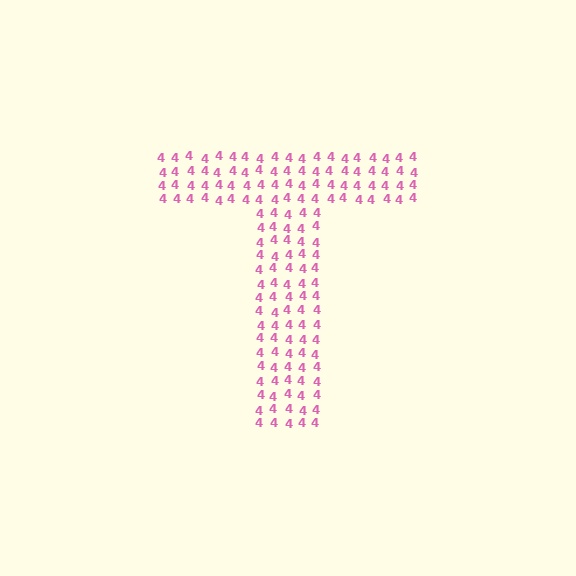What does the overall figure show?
The overall figure shows the letter T.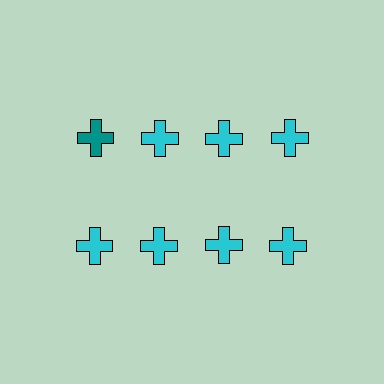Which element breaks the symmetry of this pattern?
The teal cross in the top row, leftmost column breaks the symmetry. All other shapes are cyan crosses.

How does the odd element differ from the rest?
It has a different color: teal instead of cyan.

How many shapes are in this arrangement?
There are 8 shapes arranged in a grid pattern.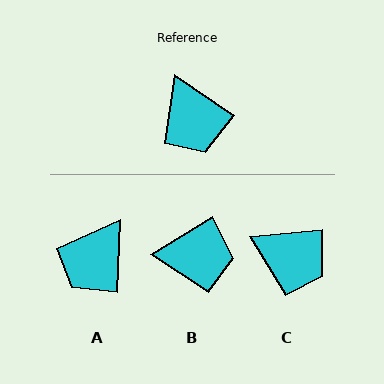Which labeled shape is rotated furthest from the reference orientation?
B, about 65 degrees away.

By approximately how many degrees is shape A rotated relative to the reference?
Approximately 58 degrees clockwise.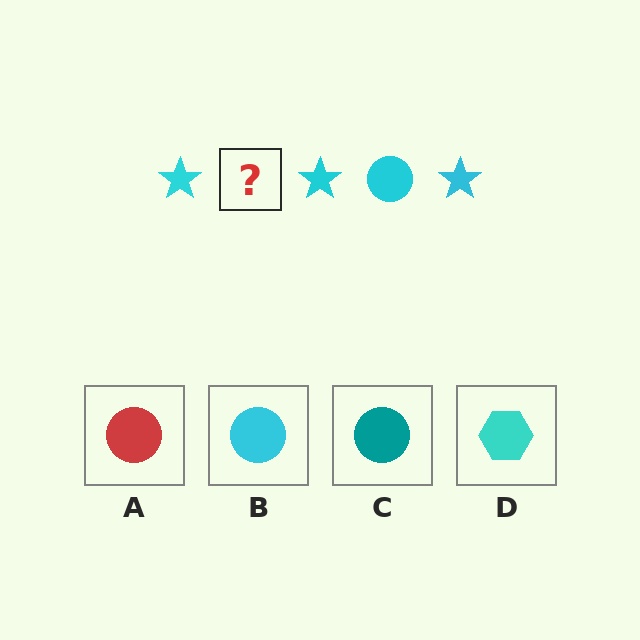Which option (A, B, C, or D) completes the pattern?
B.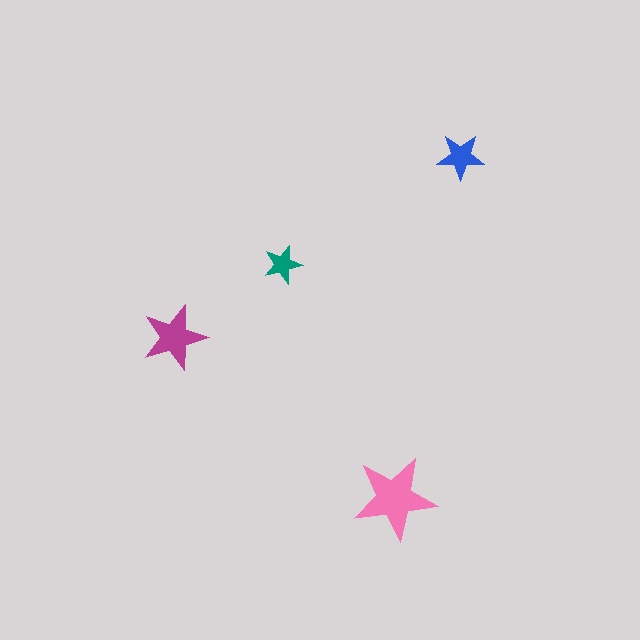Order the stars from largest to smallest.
the pink one, the magenta one, the blue one, the teal one.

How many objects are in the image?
There are 4 objects in the image.